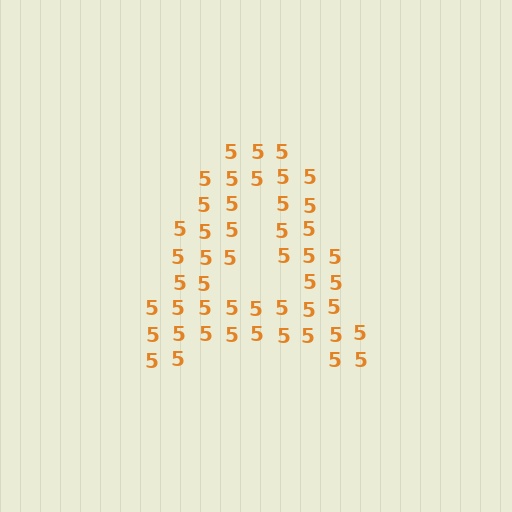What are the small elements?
The small elements are digit 5's.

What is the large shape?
The large shape is the letter A.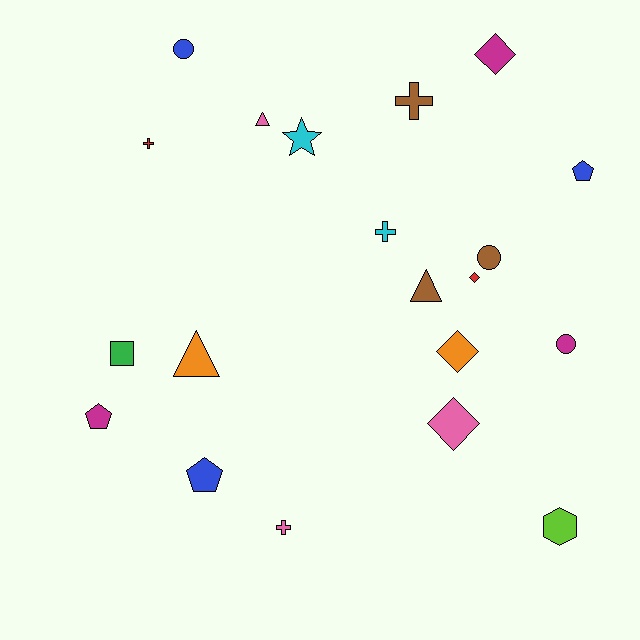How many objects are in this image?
There are 20 objects.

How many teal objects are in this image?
There are no teal objects.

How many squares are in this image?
There is 1 square.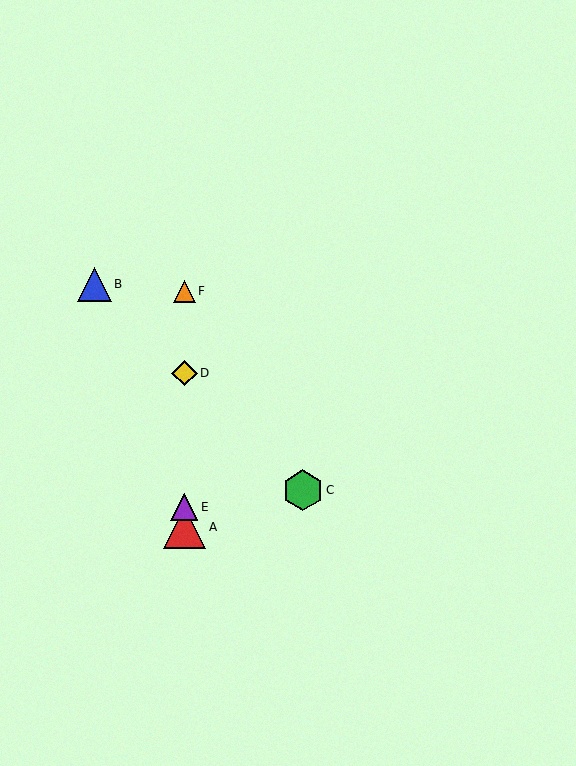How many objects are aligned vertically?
4 objects (A, D, E, F) are aligned vertically.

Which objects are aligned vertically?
Objects A, D, E, F are aligned vertically.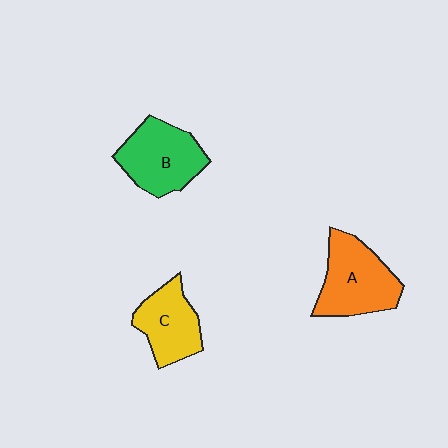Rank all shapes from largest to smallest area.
From largest to smallest: A (orange), B (green), C (yellow).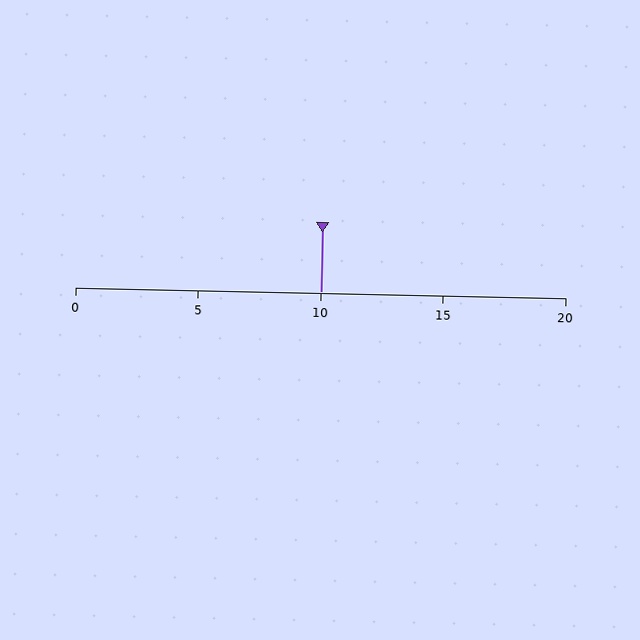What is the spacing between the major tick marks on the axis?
The major ticks are spaced 5 apart.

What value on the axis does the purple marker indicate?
The marker indicates approximately 10.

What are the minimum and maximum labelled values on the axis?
The axis runs from 0 to 20.